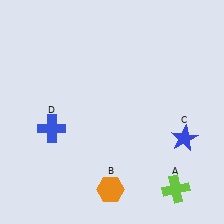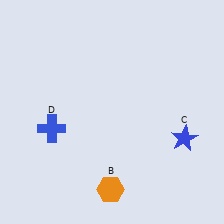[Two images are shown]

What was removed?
The lime cross (A) was removed in Image 2.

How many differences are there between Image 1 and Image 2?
There is 1 difference between the two images.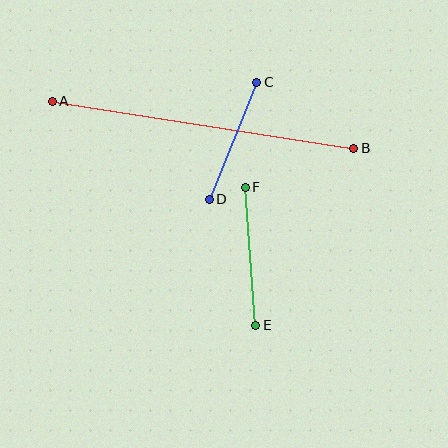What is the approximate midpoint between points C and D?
The midpoint is at approximately (233, 141) pixels.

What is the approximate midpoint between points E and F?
The midpoint is at approximately (250, 256) pixels.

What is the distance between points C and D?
The distance is approximately 127 pixels.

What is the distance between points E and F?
The distance is approximately 138 pixels.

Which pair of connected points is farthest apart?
Points A and B are farthest apart.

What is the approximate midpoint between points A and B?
The midpoint is at approximately (203, 125) pixels.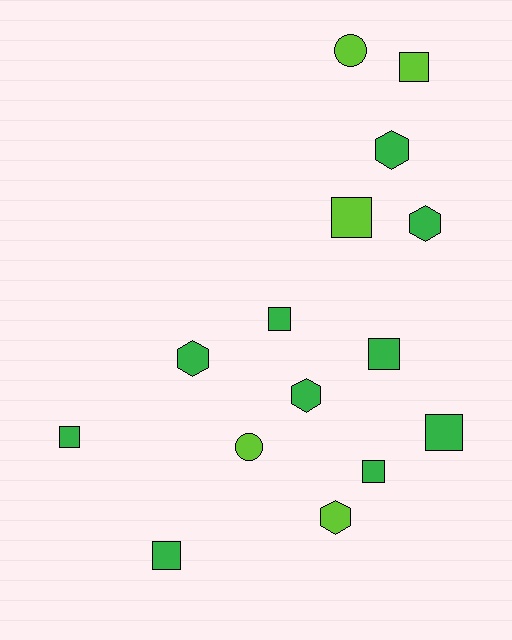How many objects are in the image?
There are 15 objects.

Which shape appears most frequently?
Square, with 8 objects.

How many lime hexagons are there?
There is 1 lime hexagon.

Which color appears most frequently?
Green, with 10 objects.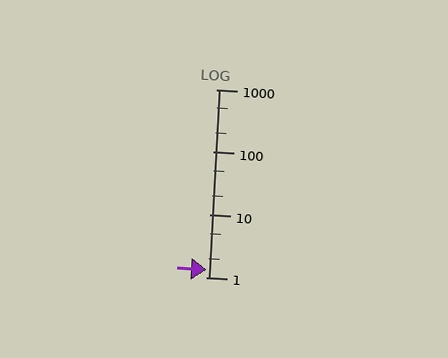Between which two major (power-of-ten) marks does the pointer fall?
The pointer is between 1 and 10.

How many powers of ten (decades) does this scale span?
The scale spans 3 decades, from 1 to 1000.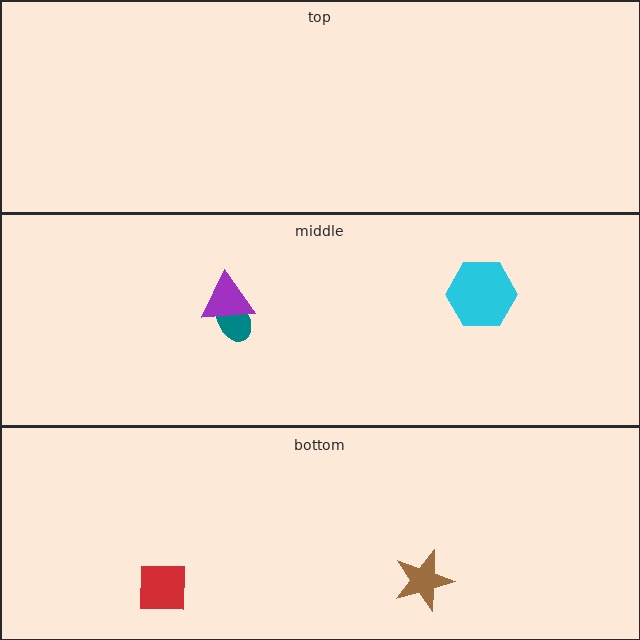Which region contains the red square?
The bottom region.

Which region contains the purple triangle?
The middle region.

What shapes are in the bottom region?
The red square, the brown star.